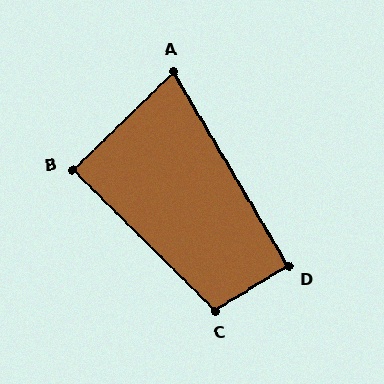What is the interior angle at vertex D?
Approximately 91 degrees (approximately right).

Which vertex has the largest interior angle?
C, at approximately 103 degrees.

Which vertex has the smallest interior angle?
A, at approximately 77 degrees.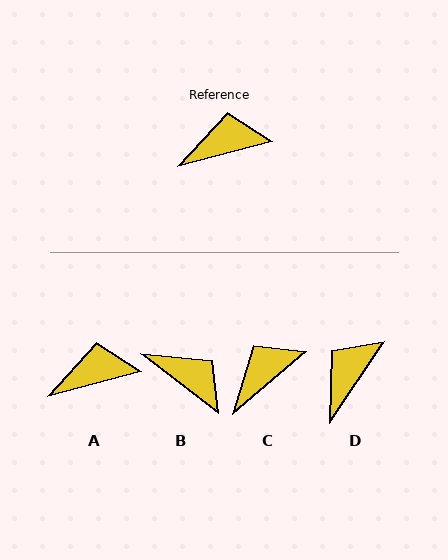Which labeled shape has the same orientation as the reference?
A.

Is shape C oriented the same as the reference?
No, it is off by about 26 degrees.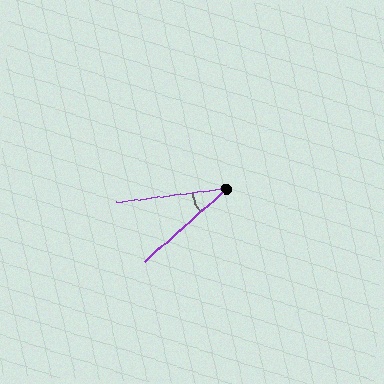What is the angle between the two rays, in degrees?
Approximately 34 degrees.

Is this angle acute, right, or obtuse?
It is acute.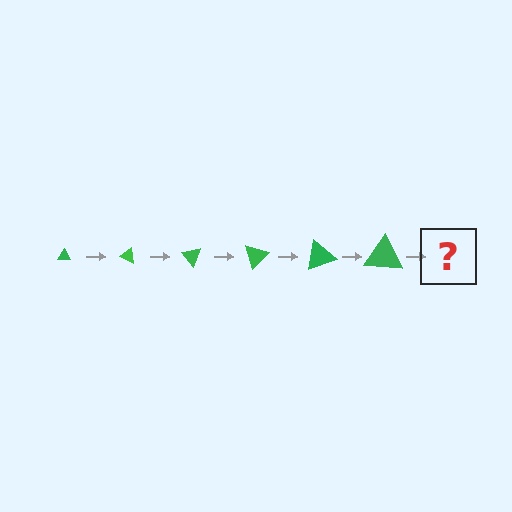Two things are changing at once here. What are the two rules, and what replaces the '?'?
The two rules are that the triangle grows larger each step and it rotates 25 degrees each step. The '?' should be a triangle, larger than the previous one and rotated 150 degrees from the start.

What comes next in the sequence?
The next element should be a triangle, larger than the previous one and rotated 150 degrees from the start.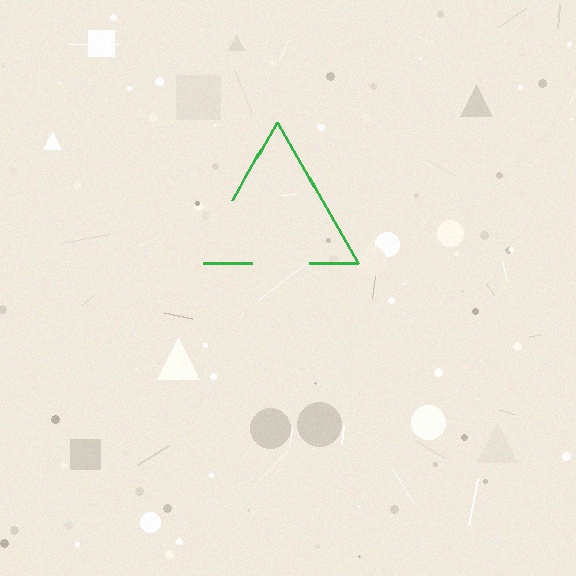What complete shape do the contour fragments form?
The contour fragments form a triangle.